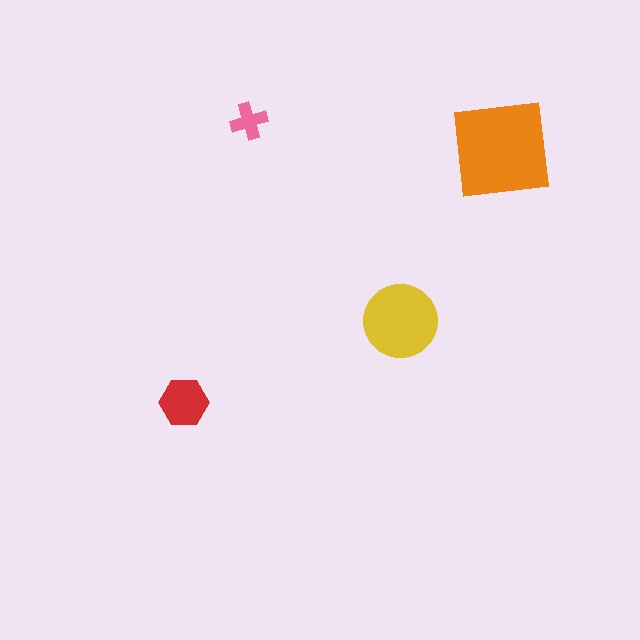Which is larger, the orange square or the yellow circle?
The orange square.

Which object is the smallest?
The pink cross.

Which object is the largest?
The orange square.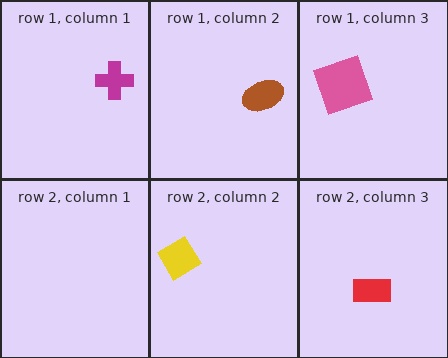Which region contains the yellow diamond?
The row 2, column 2 region.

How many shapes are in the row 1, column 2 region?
1.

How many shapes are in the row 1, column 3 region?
1.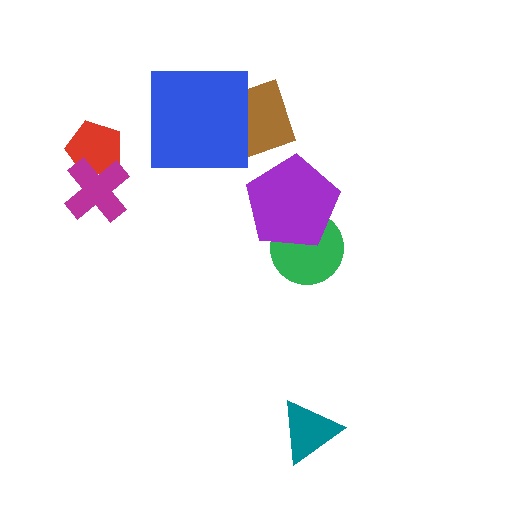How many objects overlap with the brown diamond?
1 object overlaps with the brown diamond.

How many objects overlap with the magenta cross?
1 object overlaps with the magenta cross.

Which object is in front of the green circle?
The purple pentagon is in front of the green circle.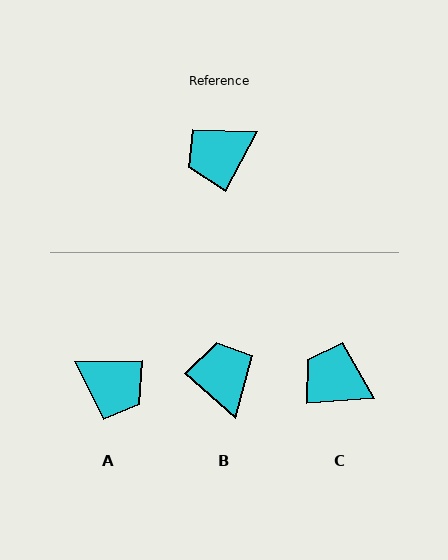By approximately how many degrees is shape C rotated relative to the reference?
Approximately 58 degrees clockwise.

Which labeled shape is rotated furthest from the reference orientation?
A, about 119 degrees away.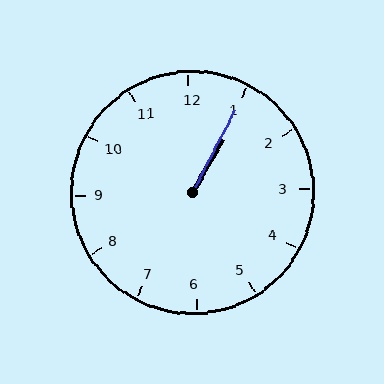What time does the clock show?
1:05.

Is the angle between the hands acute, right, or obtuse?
It is acute.